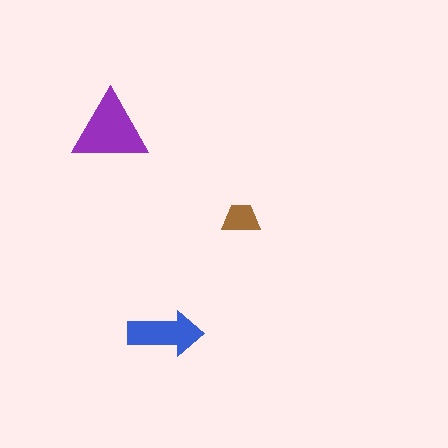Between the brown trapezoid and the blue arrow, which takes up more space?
The blue arrow.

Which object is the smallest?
The brown trapezoid.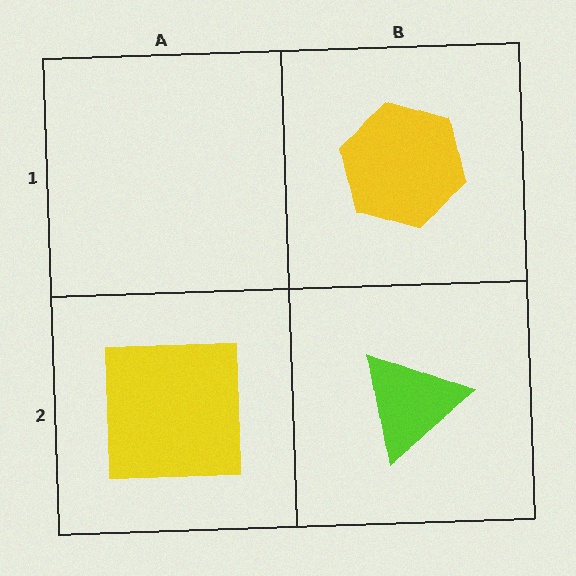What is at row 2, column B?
A lime triangle.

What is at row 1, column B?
A yellow hexagon.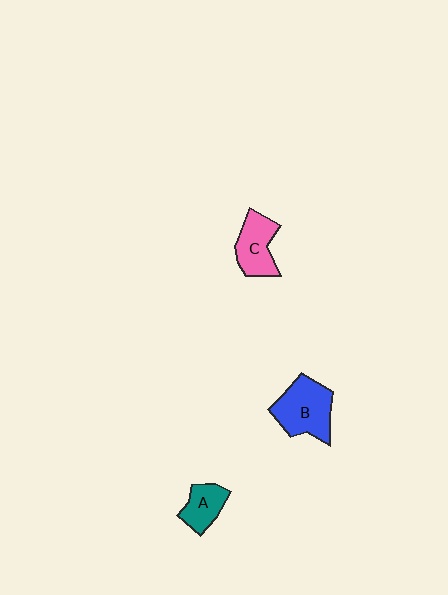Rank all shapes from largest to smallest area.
From largest to smallest: B (blue), C (pink), A (teal).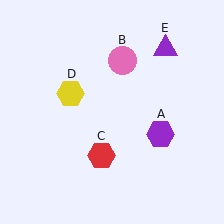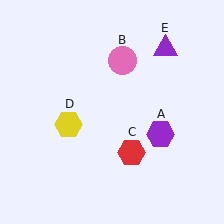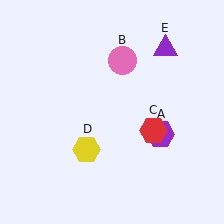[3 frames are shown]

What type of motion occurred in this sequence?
The red hexagon (object C), yellow hexagon (object D) rotated counterclockwise around the center of the scene.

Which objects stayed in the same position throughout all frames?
Purple hexagon (object A) and pink circle (object B) and purple triangle (object E) remained stationary.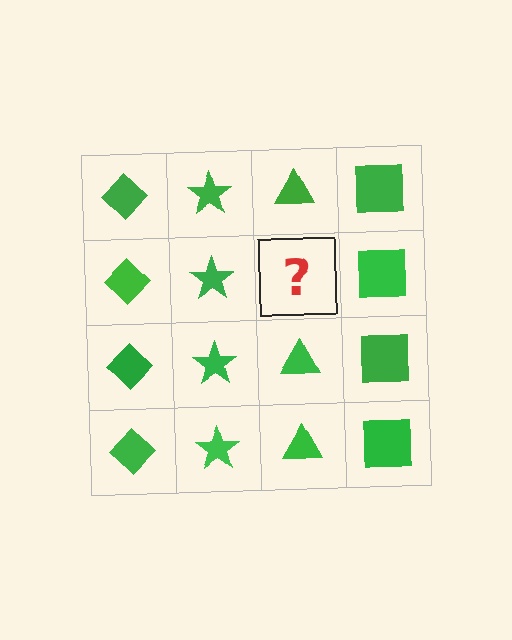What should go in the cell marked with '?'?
The missing cell should contain a green triangle.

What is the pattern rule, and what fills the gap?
The rule is that each column has a consistent shape. The gap should be filled with a green triangle.